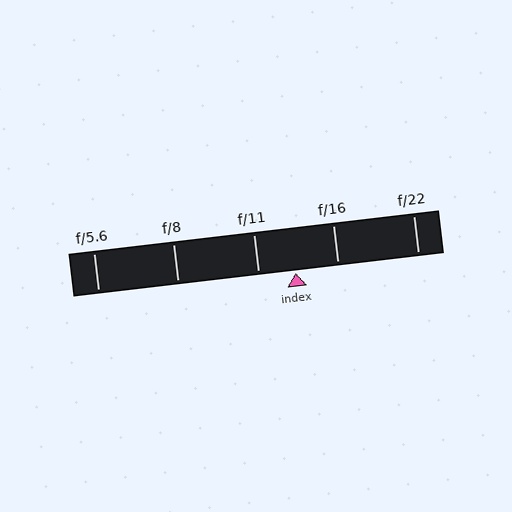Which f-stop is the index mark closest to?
The index mark is closest to f/11.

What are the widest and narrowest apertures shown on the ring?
The widest aperture shown is f/5.6 and the narrowest is f/22.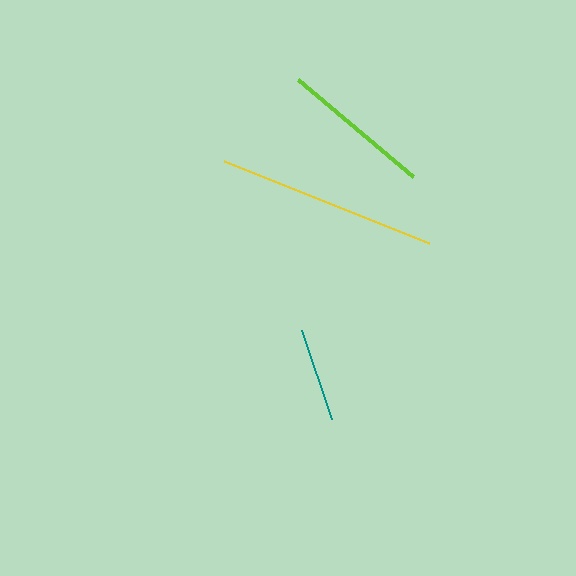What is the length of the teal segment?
The teal segment is approximately 94 pixels long.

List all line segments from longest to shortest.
From longest to shortest: yellow, lime, teal.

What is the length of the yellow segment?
The yellow segment is approximately 221 pixels long.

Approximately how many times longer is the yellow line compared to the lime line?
The yellow line is approximately 1.5 times the length of the lime line.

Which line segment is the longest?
The yellow line is the longest at approximately 221 pixels.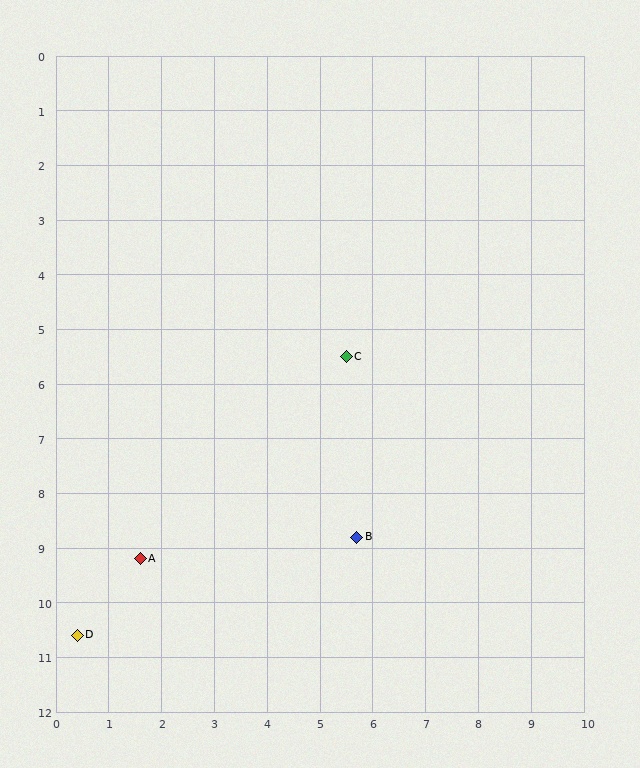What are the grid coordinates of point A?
Point A is at approximately (1.6, 9.2).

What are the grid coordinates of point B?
Point B is at approximately (5.7, 8.8).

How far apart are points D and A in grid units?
Points D and A are about 1.8 grid units apart.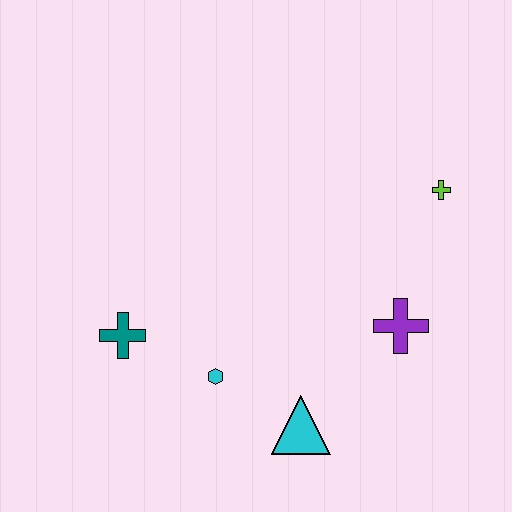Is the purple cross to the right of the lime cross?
No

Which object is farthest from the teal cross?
The lime cross is farthest from the teal cross.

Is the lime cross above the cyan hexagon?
Yes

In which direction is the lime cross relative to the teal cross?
The lime cross is to the right of the teal cross.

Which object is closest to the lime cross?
The purple cross is closest to the lime cross.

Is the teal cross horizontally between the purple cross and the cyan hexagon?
No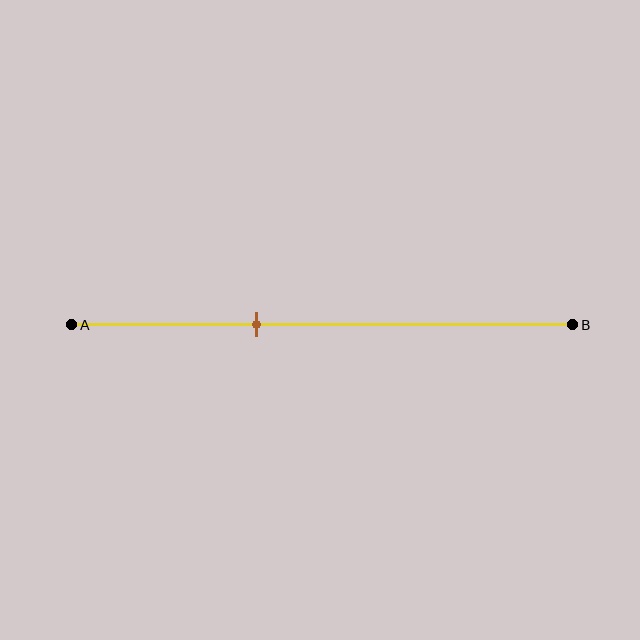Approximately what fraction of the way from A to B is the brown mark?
The brown mark is approximately 35% of the way from A to B.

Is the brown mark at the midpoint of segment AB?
No, the mark is at about 35% from A, not at the 50% midpoint.